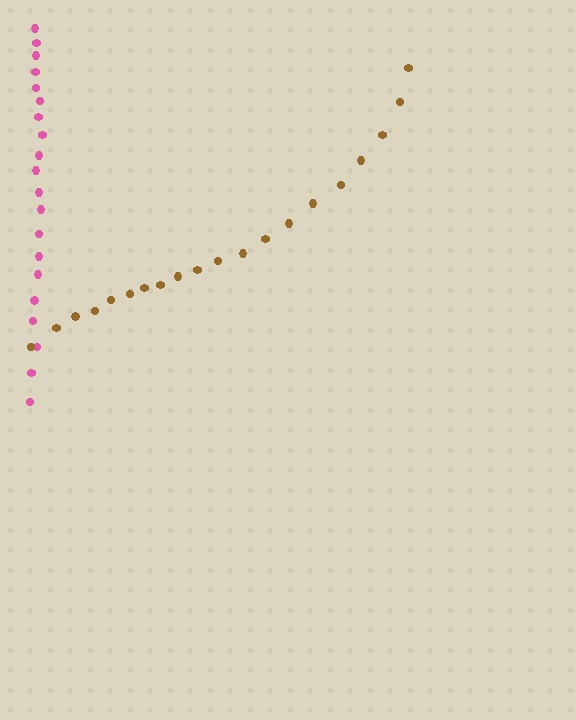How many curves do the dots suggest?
There are 2 distinct paths.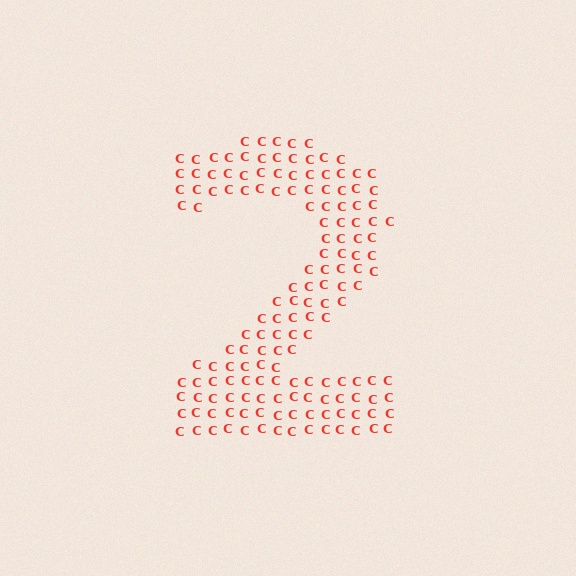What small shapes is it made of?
It is made of small letter C's.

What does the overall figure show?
The overall figure shows the digit 2.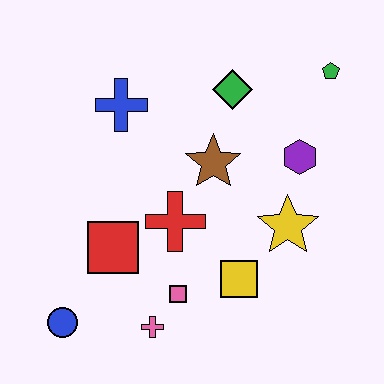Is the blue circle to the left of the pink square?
Yes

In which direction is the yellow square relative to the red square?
The yellow square is to the right of the red square.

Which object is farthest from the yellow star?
The blue circle is farthest from the yellow star.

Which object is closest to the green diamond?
The brown star is closest to the green diamond.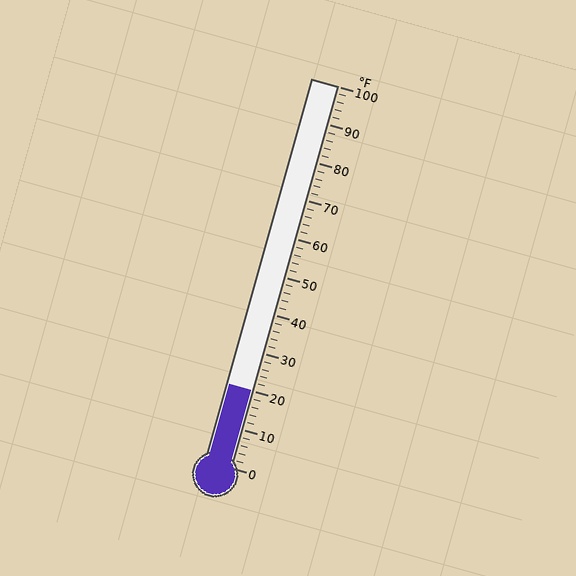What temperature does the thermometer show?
The thermometer shows approximately 20°F.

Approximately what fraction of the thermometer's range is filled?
The thermometer is filled to approximately 20% of its range.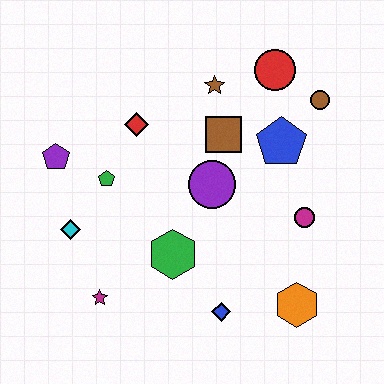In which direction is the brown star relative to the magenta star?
The brown star is above the magenta star.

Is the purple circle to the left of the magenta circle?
Yes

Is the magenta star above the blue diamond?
Yes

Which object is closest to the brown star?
The brown square is closest to the brown star.